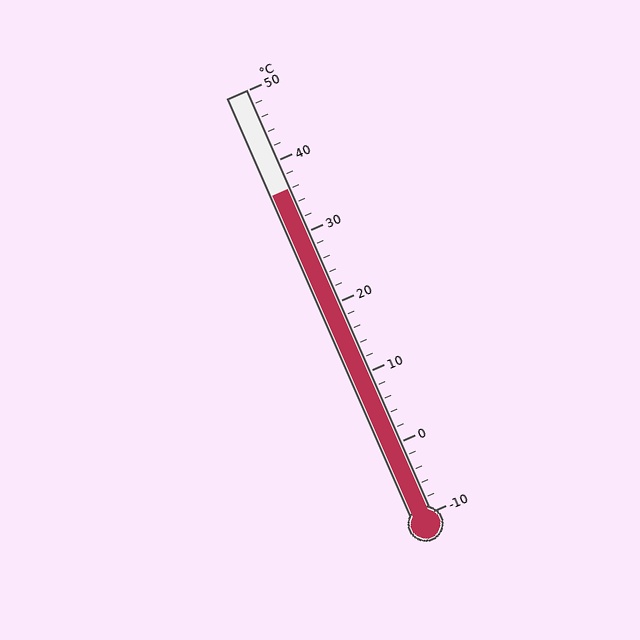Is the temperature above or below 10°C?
The temperature is above 10°C.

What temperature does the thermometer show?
The thermometer shows approximately 36°C.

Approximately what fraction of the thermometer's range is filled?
The thermometer is filled to approximately 75% of its range.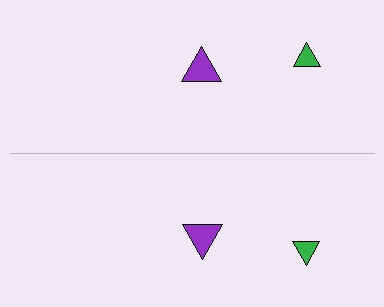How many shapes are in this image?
There are 4 shapes in this image.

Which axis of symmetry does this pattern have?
The pattern has a horizontal axis of symmetry running through the center of the image.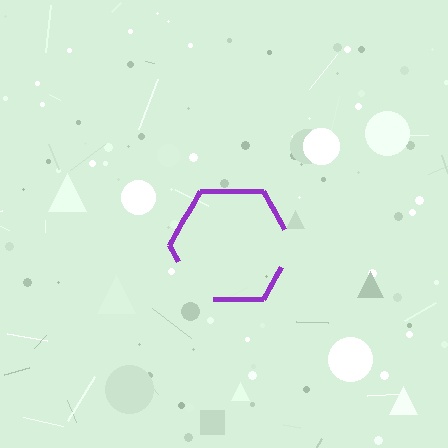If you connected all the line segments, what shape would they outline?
They would outline a hexagon.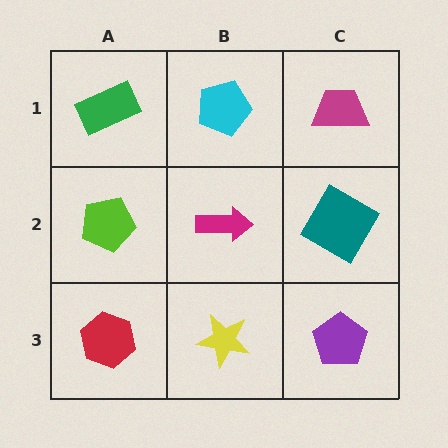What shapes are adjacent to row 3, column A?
A lime pentagon (row 2, column A), a yellow star (row 3, column B).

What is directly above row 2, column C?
A magenta trapezoid.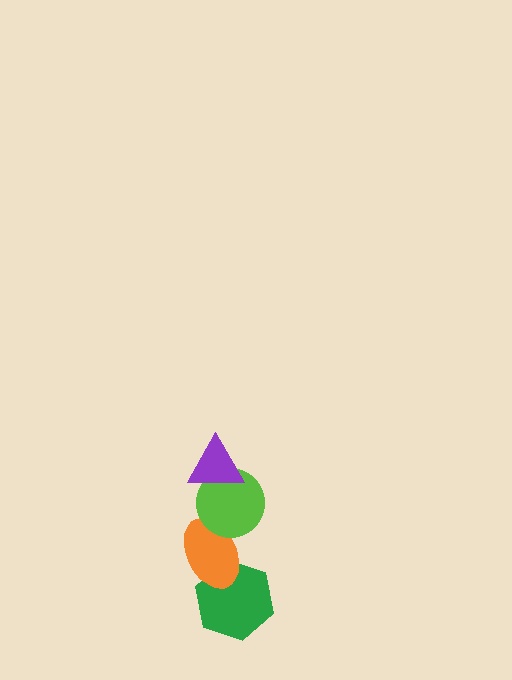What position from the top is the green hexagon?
The green hexagon is 4th from the top.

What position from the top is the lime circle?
The lime circle is 2nd from the top.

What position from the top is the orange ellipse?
The orange ellipse is 3rd from the top.